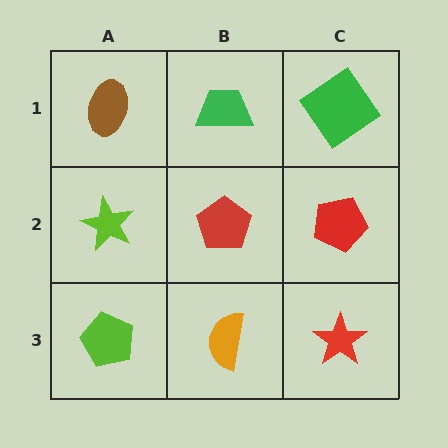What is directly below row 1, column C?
A red pentagon.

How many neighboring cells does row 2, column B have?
4.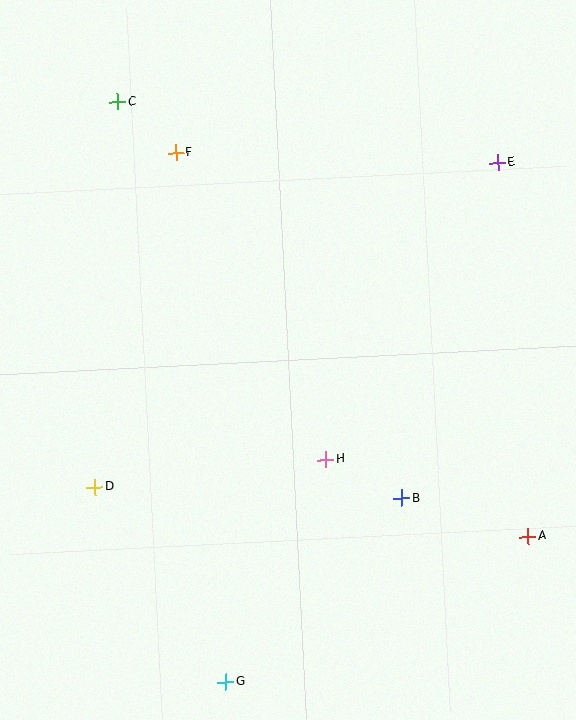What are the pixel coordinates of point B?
Point B is at (402, 498).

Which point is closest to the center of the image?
Point H at (326, 459) is closest to the center.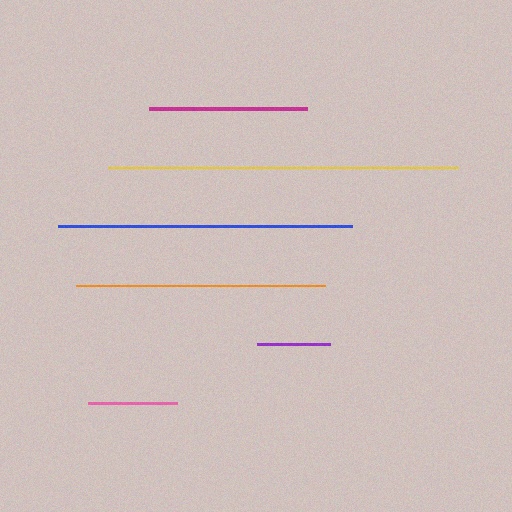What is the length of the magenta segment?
The magenta segment is approximately 158 pixels long.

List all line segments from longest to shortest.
From longest to shortest: yellow, blue, orange, magenta, pink, purple.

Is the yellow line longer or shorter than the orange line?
The yellow line is longer than the orange line.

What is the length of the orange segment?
The orange segment is approximately 250 pixels long.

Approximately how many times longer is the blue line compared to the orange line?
The blue line is approximately 1.2 times the length of the orange line.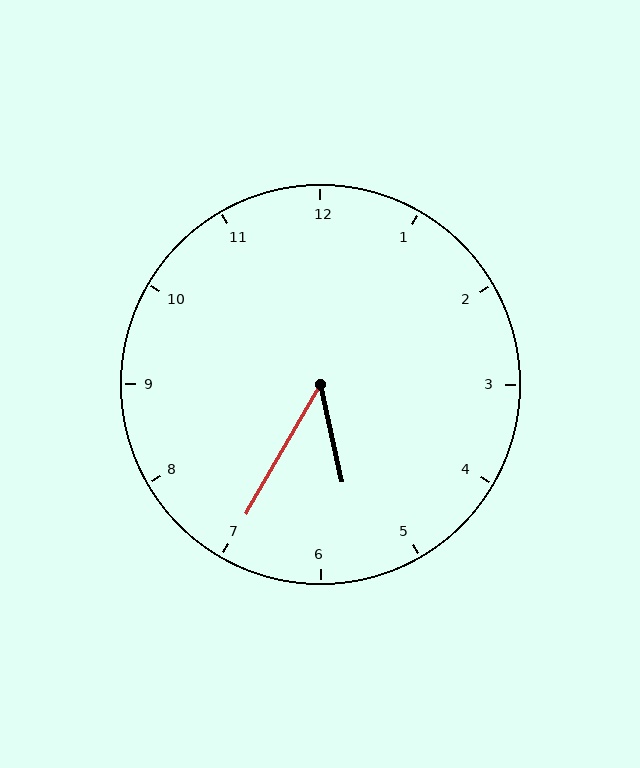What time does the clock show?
5:35.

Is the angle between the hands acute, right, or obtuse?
It is acute.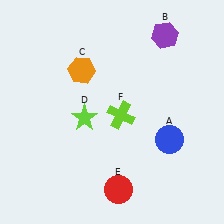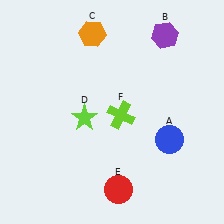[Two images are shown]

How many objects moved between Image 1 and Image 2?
1 object moved between the two images.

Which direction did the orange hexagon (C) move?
The orange hexagon (C) moved up.